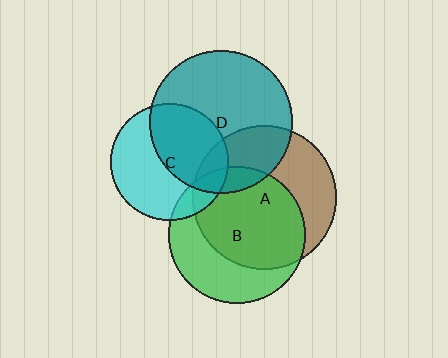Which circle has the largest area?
Circle A (brown).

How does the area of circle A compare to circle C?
Approximately 1.5 times.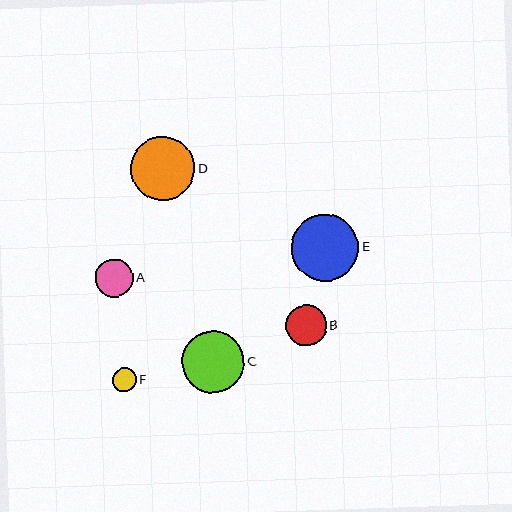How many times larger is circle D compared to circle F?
Circle D is approximately 2.6 times the size of circle F.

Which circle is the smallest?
Circle F is the smallest with a size of approximately 24 pixels.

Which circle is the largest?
Circle E is the largest with a size of approximately 67 pixels.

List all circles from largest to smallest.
From largest to smallest: E, D, C, B, A, F.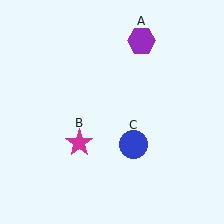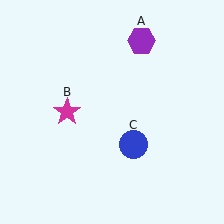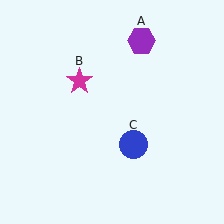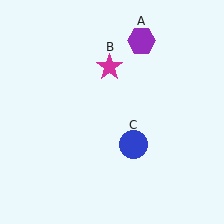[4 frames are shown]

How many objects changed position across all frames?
1 object changed position: magenta star (object B).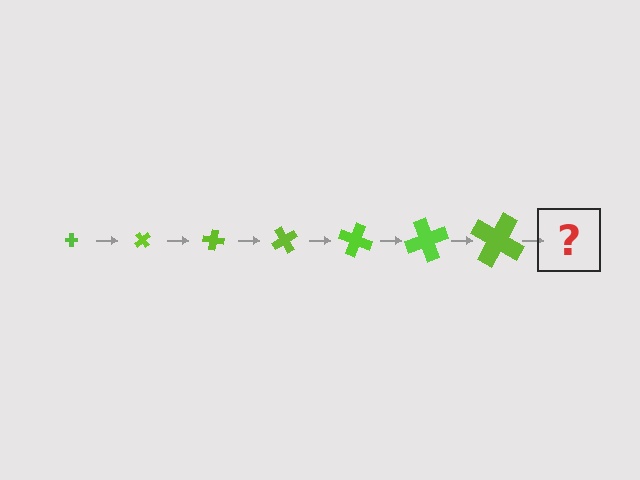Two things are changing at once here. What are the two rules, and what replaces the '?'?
The two rules are that the cross grows larger each step and it rotates 50 degrees each step. The '?' should be a cross, larger than the previous one and rotated 350 degrees from the start.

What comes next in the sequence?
The next element should be a cross, larger than the previous one and rotated 350 degrees from the start.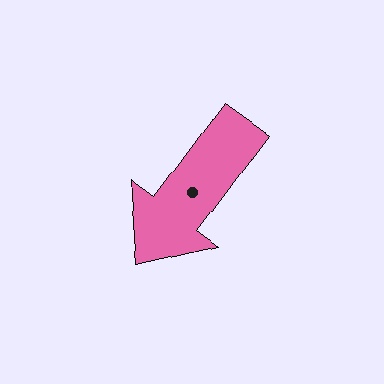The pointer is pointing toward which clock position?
Roughly 7 o'clock.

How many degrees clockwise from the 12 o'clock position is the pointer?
Approximately 216 degrees.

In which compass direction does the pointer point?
Southwest.